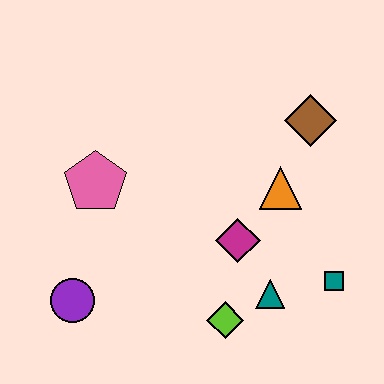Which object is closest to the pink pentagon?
The purple circle is closest to the pink pentagon.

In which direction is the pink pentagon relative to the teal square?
The pink pentagon is to the left of the teal square.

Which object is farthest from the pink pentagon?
The teal square is farthest from the pink pentagon.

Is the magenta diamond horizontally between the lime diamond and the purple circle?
No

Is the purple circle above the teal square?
No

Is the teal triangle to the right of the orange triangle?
No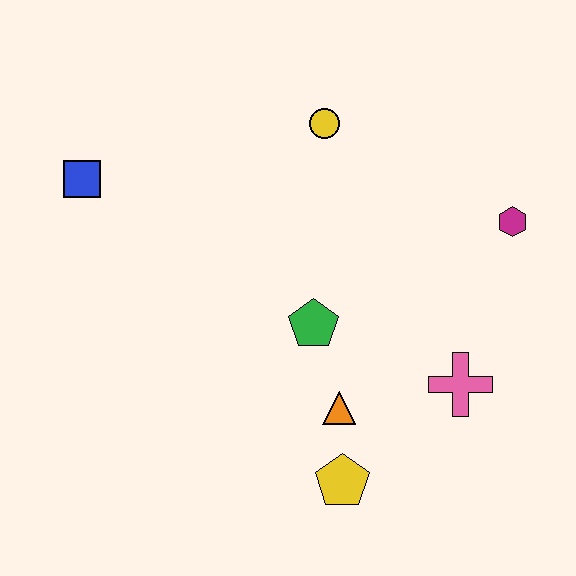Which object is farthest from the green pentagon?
The blue square is farthest from the green pentagon.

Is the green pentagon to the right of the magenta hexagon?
No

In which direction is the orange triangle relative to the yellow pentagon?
The orange triangle is above the yellow pentagon.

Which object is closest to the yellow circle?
The green pentagon is closest to the yellow circle.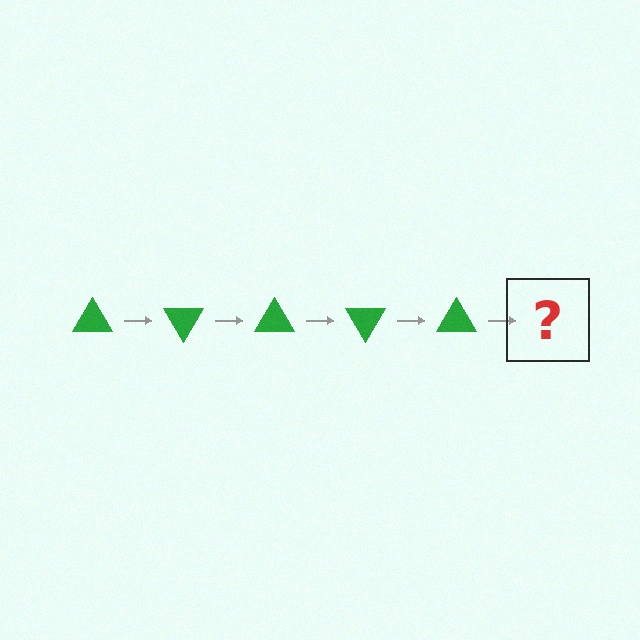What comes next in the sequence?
The next element should be a green triangle rotated 300 degrees.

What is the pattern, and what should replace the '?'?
The pattern is that the triangle rotates 60 degrees each step. The '?' should be a green triangle rotated 300 degrees.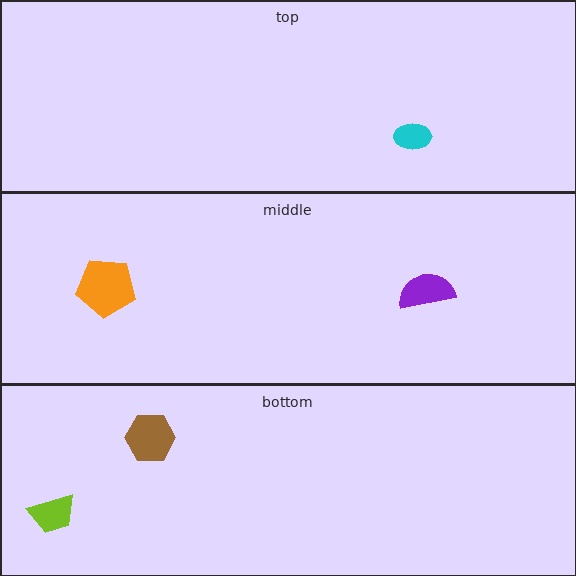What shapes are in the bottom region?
The lime trapezoid, the brown hexagon.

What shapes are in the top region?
The cyan ellipse.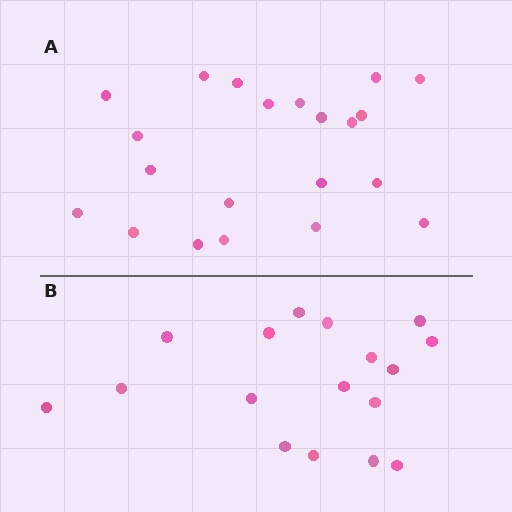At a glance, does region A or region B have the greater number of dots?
Region A (the top region) has more dots.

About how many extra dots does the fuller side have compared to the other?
Region A has about 4 more dots than region B.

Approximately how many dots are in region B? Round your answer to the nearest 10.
About 20 dots. (The exact count is 17, which rounds to 20.)